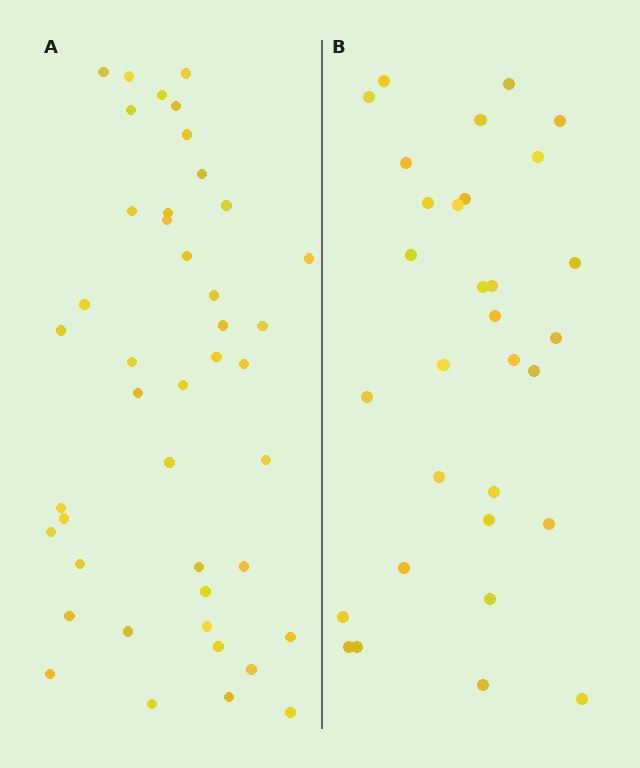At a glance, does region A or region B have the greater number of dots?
Region A (the left region) has more dots.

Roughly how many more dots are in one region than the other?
Region A has roughly 12 or so more dots than region B.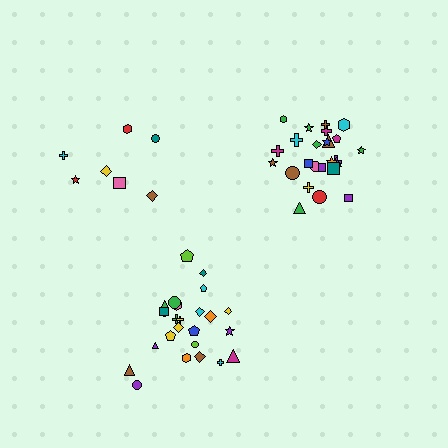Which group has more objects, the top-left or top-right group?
The top-right group.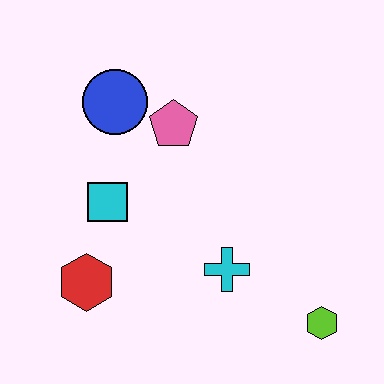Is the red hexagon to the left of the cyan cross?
Yes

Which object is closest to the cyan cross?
The lime hexagon is closest to the cyan cross.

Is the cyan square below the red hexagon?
No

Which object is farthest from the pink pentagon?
The lime hexagon is farthest from the pink pentagon.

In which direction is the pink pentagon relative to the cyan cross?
The pink pentagon is above the cyan cross.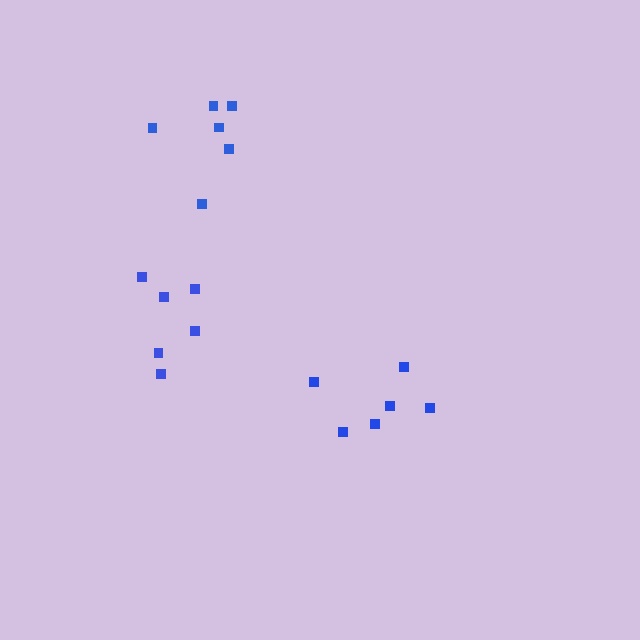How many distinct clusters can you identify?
There are 3 distinct clusters.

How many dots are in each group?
Group 1: 6 dots, Group 2: 6 dots, Group 3: 6 dots (18 total).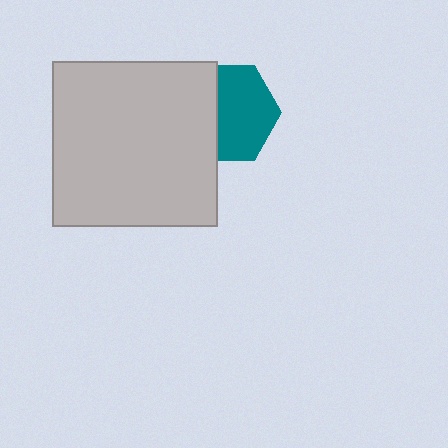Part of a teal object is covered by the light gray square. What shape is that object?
It is a hexagon.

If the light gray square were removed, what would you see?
You would see the complete teal hexagon.